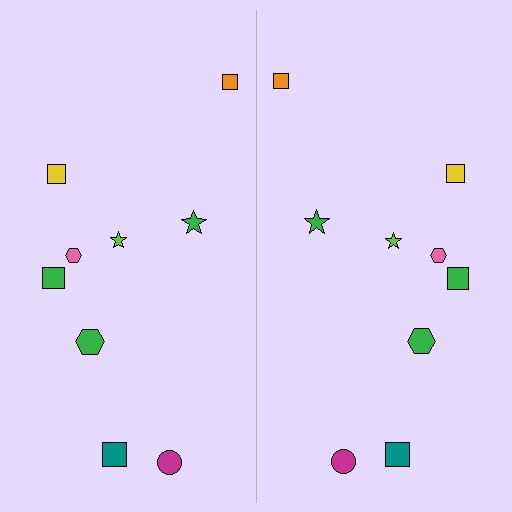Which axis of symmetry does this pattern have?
The pattern has a vertical axis of symmetry running through the center of the image.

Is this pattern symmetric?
Yes, this pattern has bilateral (reflection) symmetry.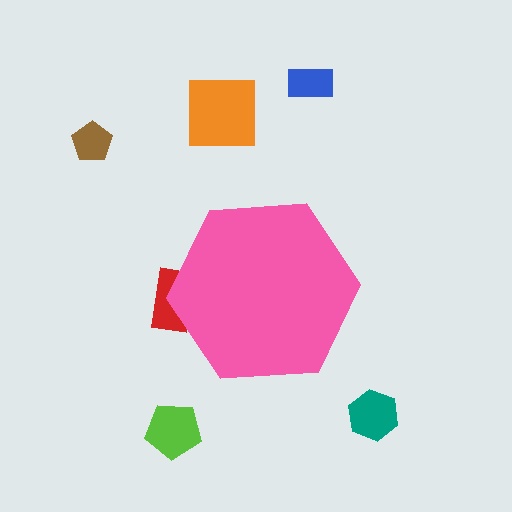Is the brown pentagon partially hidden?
No, the brown pentagon is fully visible.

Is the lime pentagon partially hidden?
No, the lime pentagon is fully visible.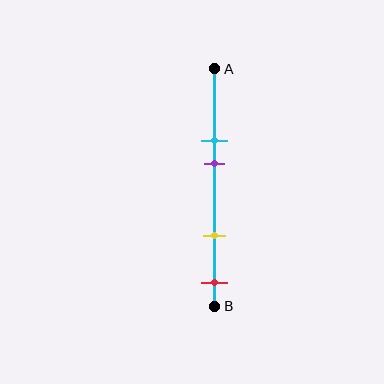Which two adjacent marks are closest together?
The cyan and purple marks are the closest adjacent pair.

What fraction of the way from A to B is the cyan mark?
The cyan mark is approximately 30% (0.3) of the way from A to B.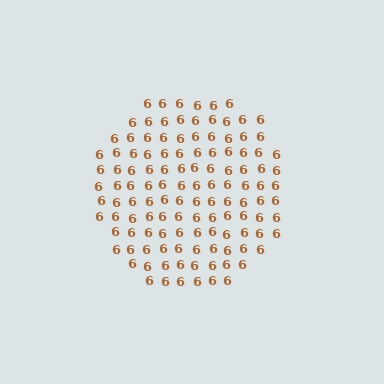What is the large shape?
The large shape is a circle.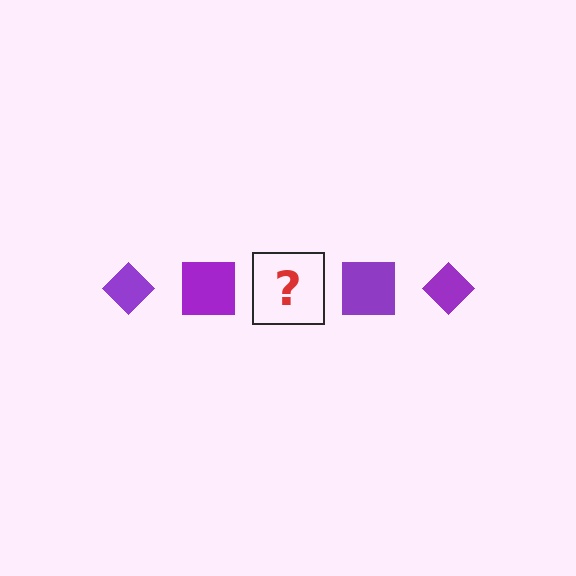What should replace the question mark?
The question mark should be replaced with a purple diamond.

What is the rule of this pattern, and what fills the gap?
The rule is that the pattern cycles through diamond, square shapes in purple. The gap should be filled with a purple diamond.